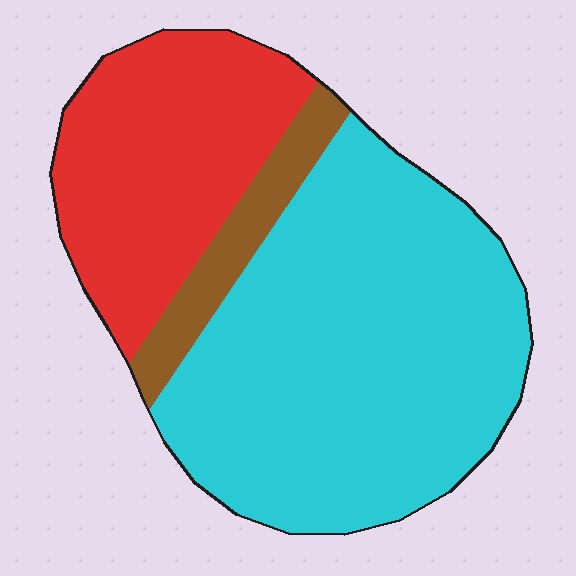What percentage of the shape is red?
Red takes up between a quarter and a half of the shape.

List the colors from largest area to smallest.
From largest to smallest: cyan, red, brown.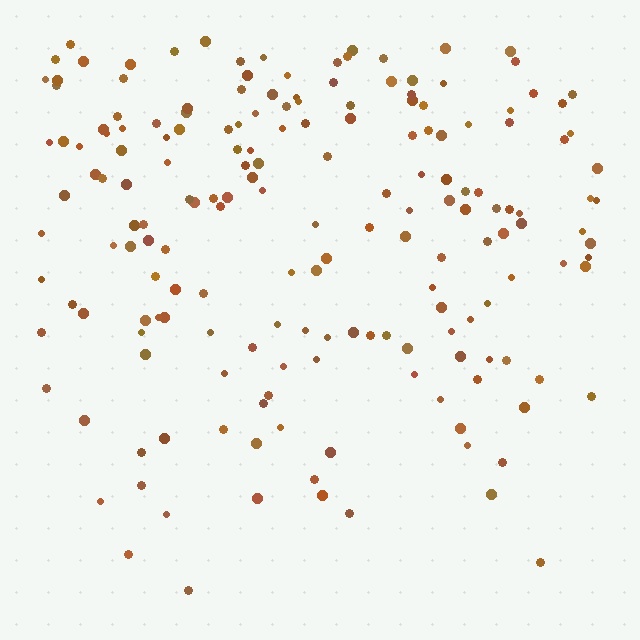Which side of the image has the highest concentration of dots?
The top.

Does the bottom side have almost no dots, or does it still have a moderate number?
Still a moderate number, just noticeably fewer than the top.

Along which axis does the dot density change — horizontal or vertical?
Vertical.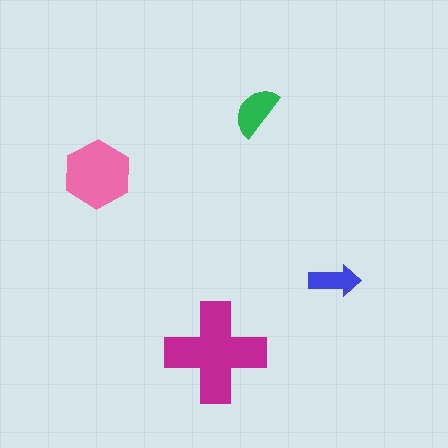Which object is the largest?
The magenta cross.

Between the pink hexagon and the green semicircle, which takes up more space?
The pink hexagon.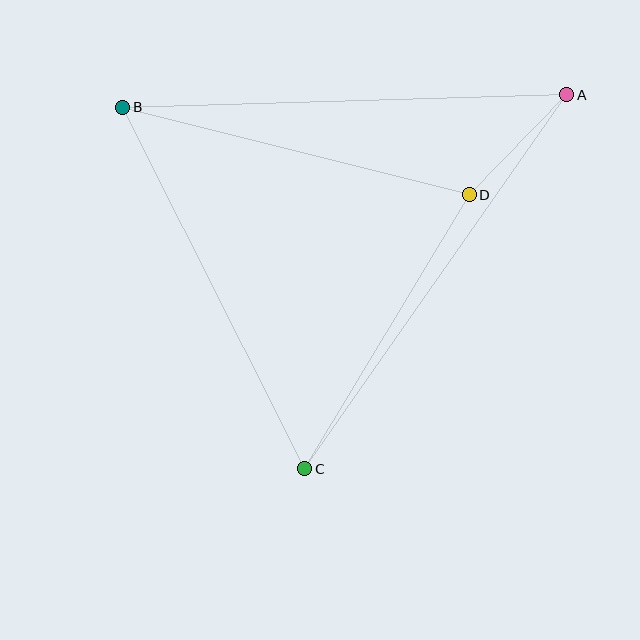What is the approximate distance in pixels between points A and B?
The distance between A and B is approximately 444 pixels.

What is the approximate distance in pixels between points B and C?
The distance between B and C is approximately 404 pixels.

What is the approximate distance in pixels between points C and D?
The distance between C and D is approximately 319 pixels.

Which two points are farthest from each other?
Points A and C are farthest from each other.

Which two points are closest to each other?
Points A and D are closest to each other.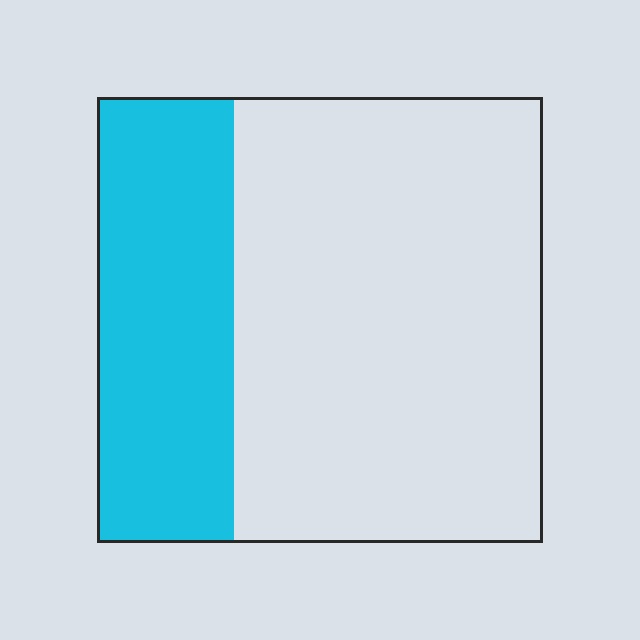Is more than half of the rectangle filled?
No.